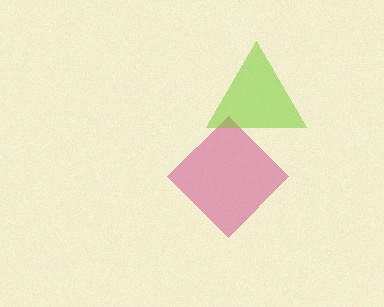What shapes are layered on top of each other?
The layered shapes are: a magenta diamond, a lime triangle.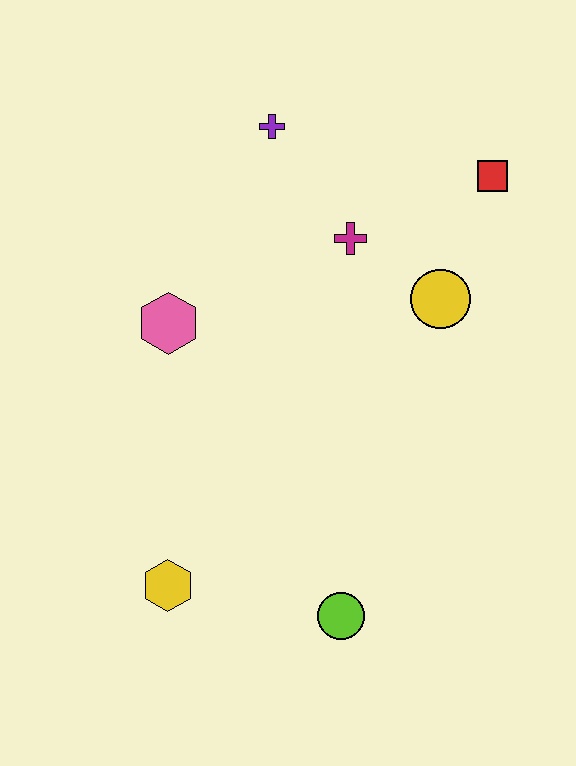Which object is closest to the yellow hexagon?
The lime circle is closest to the yellow hexagon.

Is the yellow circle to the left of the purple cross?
No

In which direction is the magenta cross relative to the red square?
The magenta cross is to the left of the red square.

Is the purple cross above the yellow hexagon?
Yes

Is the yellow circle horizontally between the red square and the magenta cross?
Yes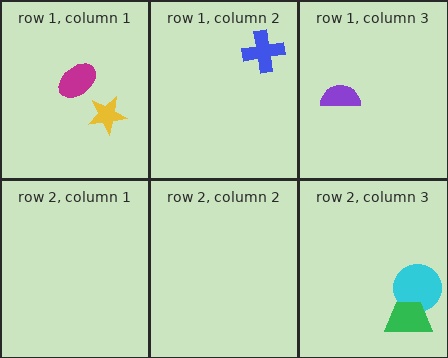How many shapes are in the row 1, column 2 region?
1.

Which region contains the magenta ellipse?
The row 1, column 1 region.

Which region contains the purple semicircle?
The row 1, column 3 region.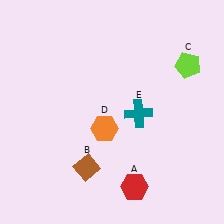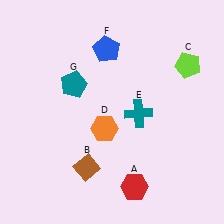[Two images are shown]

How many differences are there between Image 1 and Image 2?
There are 2 differences between the two images.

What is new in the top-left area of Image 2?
A teal pentagon (G) was added in the top-left area of Image 2.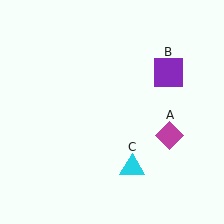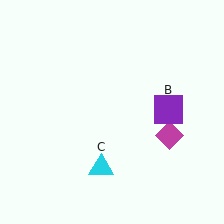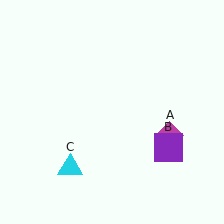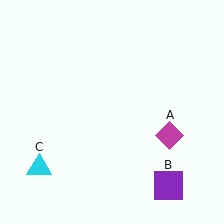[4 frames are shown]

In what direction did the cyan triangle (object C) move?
The cyan triangle (object C) moved left.